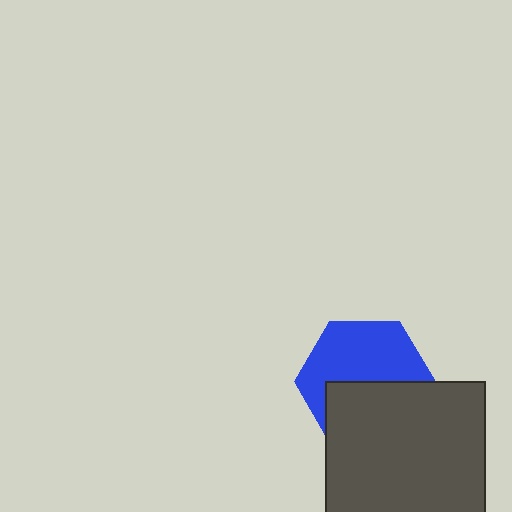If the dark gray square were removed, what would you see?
You would see the complete blue hexagon.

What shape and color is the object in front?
The object in front is a dark gray square.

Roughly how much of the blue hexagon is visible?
About half of it is visible (roughly 56%).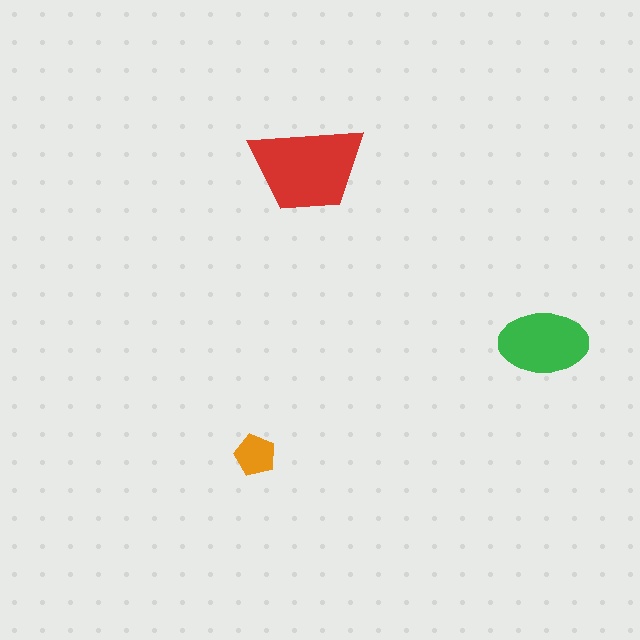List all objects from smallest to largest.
The orange pentagon, the green ellipse, the red trapezoid.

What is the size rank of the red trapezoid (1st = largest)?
1st.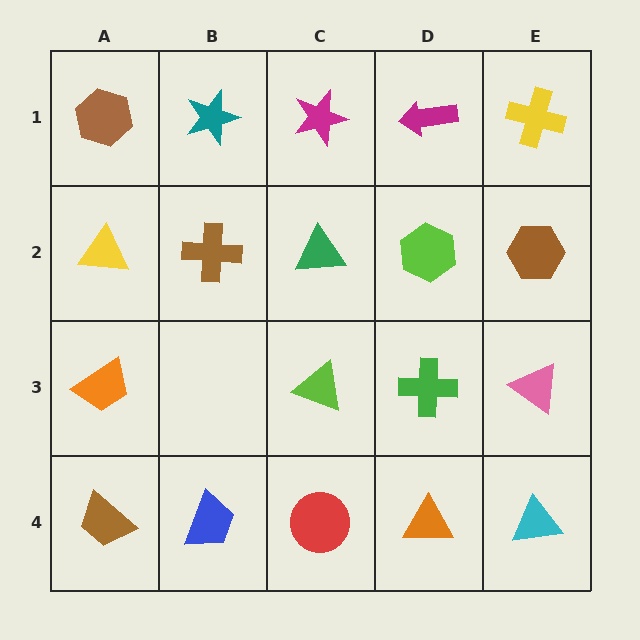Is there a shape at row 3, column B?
No, that cell is empty.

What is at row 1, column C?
A magenta star.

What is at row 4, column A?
A brown trapezoid.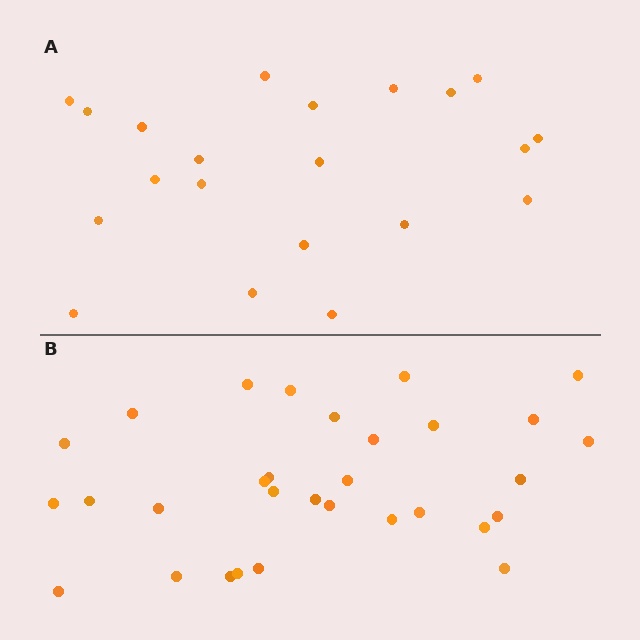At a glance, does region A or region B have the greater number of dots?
Region B (the bottom region) has more dots.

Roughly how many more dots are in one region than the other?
Region B has roughly 10 or so more dots than region A.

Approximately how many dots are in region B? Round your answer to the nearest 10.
About 30 dots. (The exact count is 31, which rounds to 30.)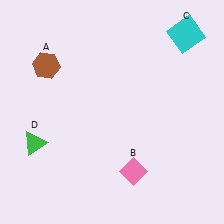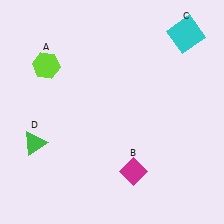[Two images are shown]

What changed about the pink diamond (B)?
In Image 1, B is pink. In Image 2, it changed to magenta.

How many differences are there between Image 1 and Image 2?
There are 2 differences between the two images.